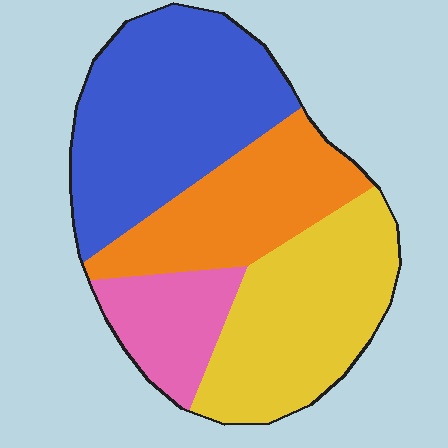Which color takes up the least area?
Pink, at roughly 15%.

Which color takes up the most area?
Blue, at roughly 35%.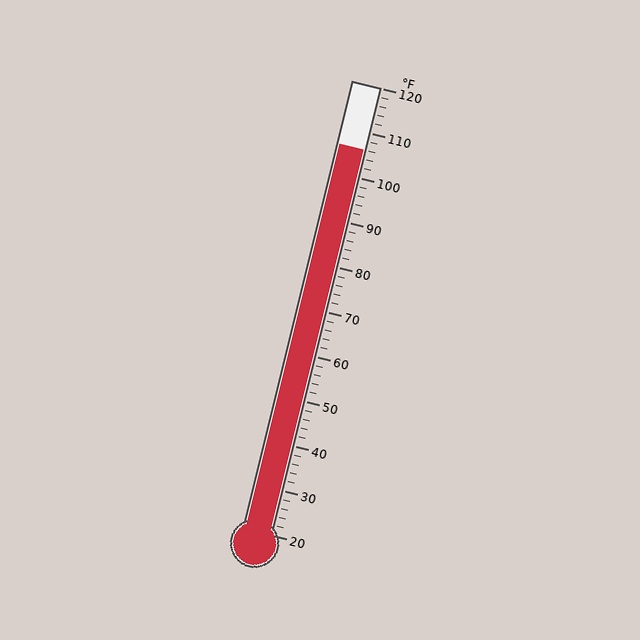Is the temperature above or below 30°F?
The temperature is above 30°F.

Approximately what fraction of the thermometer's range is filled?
The thermometer is filled to approximately 85% of its range.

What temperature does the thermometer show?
The thermometer shows approximately 106°F.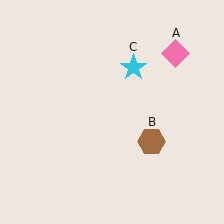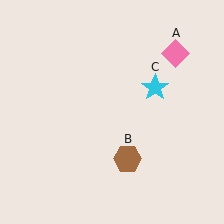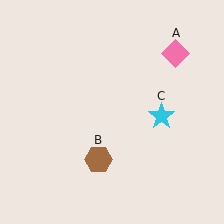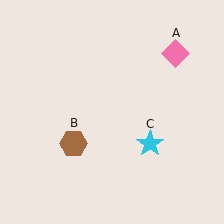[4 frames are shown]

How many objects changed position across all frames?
2 objects changed position: brown hexagon (object B), cyan star (object C).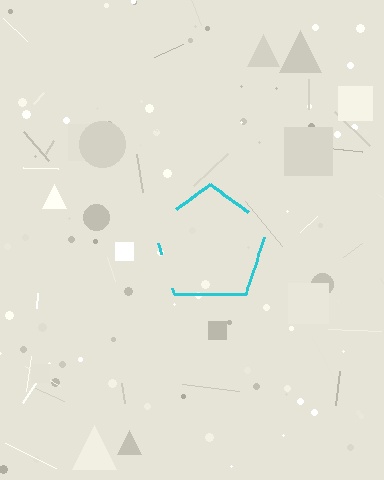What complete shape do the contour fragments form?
The contour fragments form a pentagon.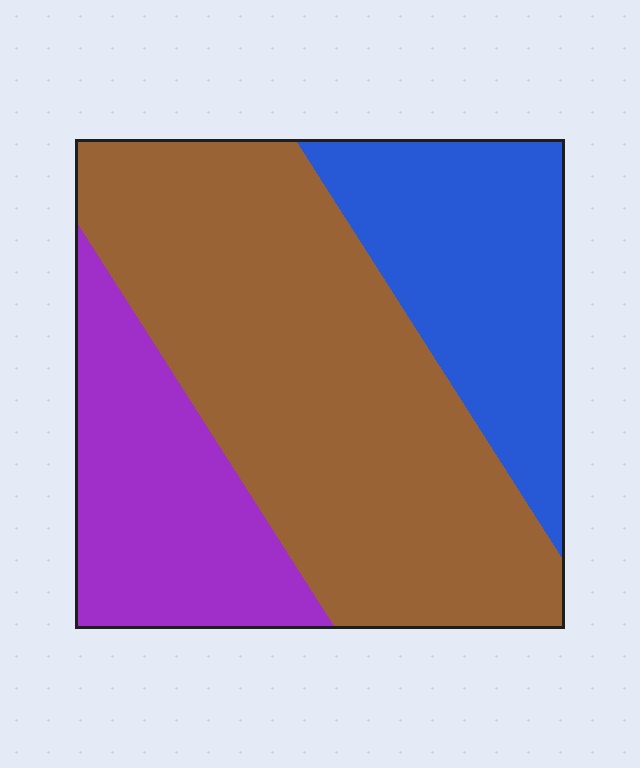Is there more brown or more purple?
Brown.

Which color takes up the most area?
Brown, at roughly 55%.